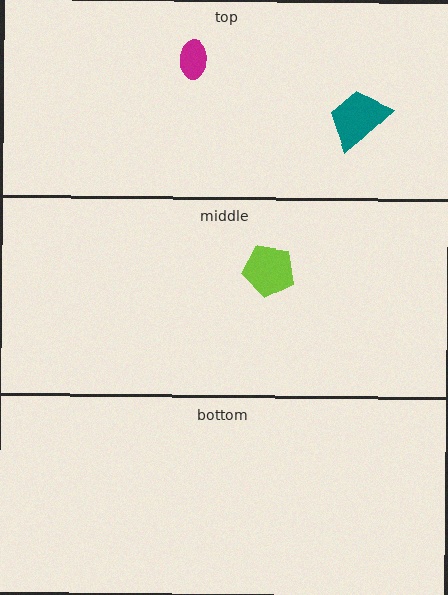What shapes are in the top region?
The teal trapezoid, the magenta ellipse.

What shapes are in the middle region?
The lime pentagon.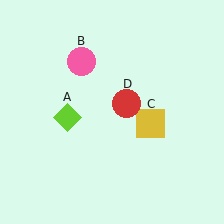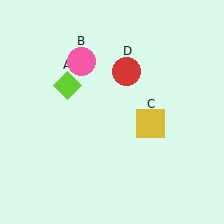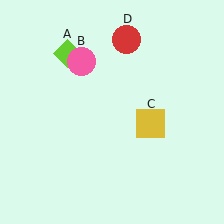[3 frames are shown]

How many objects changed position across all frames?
2 objects changed position: lime diamond (object A), red circle (object D).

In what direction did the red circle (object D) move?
The red circle (object D) moved up.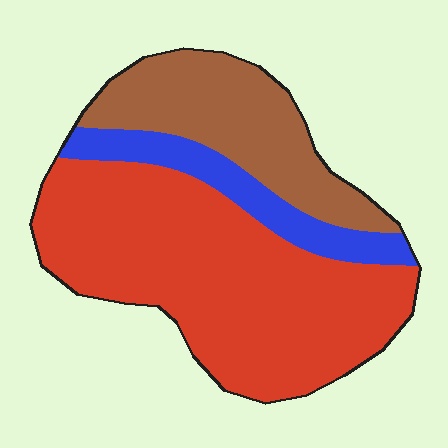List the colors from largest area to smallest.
From largest to smallest: red, brown, blue.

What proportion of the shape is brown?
Brown covers roughly 25% of the shape.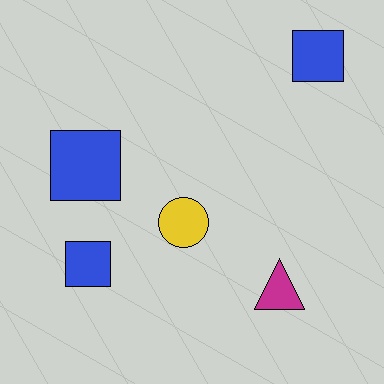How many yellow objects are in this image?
There is 1 yellow object.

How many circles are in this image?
There is 1 circle.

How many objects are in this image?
There are 5 objects.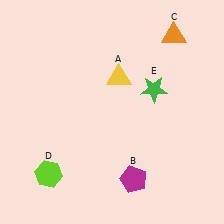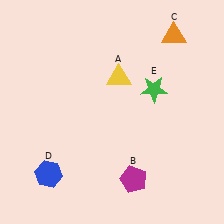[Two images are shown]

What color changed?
The hexagon (D) changed from lime in Image 1 to blue in Image 2.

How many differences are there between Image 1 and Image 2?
There is 1 difference between the two images.